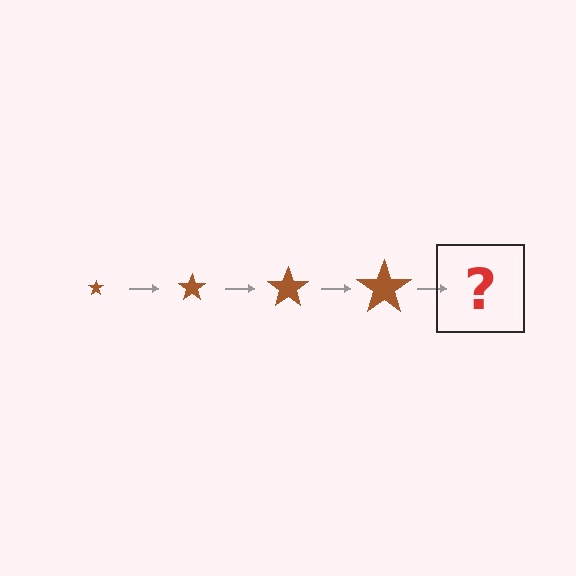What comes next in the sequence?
The next element should be a brown star, larger than the previous one.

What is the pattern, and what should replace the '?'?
The pattern is that the star gets progressively larger each step. The '?' should be a brown star, larger than the previous one.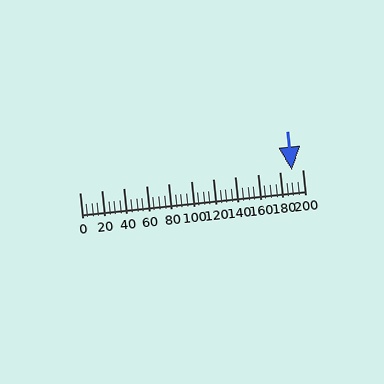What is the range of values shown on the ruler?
The ruler shows values from 0 to 200.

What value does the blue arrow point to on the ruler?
The blue arrow points to approximately 191.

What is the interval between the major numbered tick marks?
The major tick marks are spaced 20 units apart.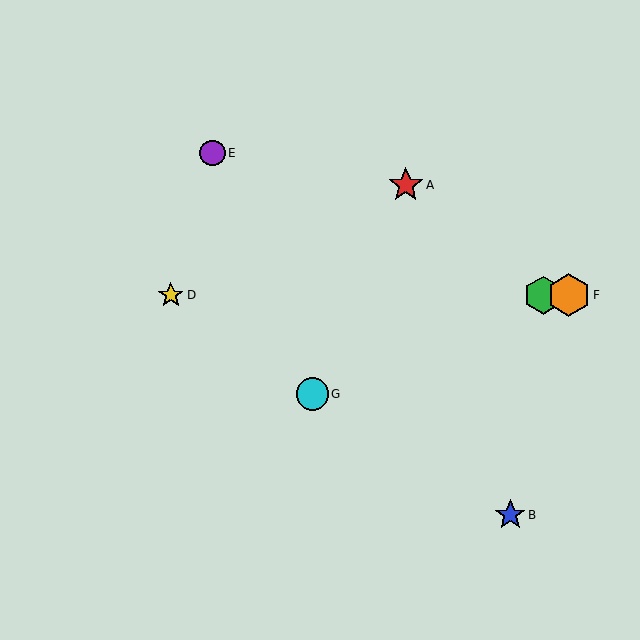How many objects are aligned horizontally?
3 objects (C, D, F) are aligned horizontally.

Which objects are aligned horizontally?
Objects C, D, F are aligned horizontally.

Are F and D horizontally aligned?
Yes, both are at y≈295.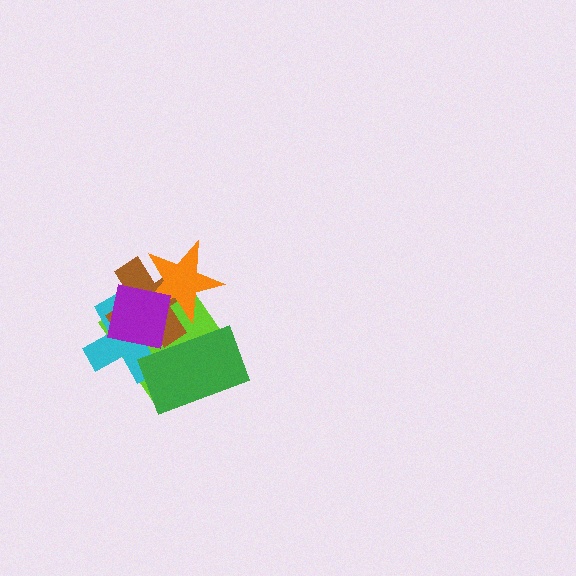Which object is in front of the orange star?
The purple square is in front of the orange star.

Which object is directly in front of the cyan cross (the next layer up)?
The brown cross is directly in front of the cyan cross.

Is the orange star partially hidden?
Yes, it is partially covered by another shape.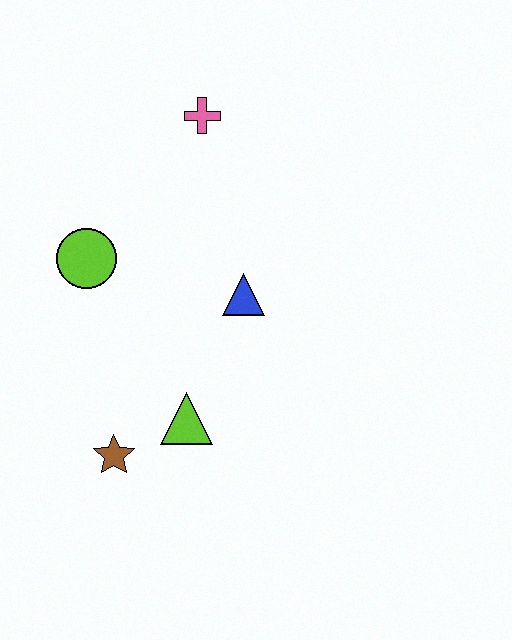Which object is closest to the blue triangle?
The lime triangle is closest to the blue triangle.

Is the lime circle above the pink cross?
No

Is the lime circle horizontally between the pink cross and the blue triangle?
No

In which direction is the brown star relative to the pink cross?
The brown star is below the pink cross.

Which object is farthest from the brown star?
The pink cross is farthest from the brown star.